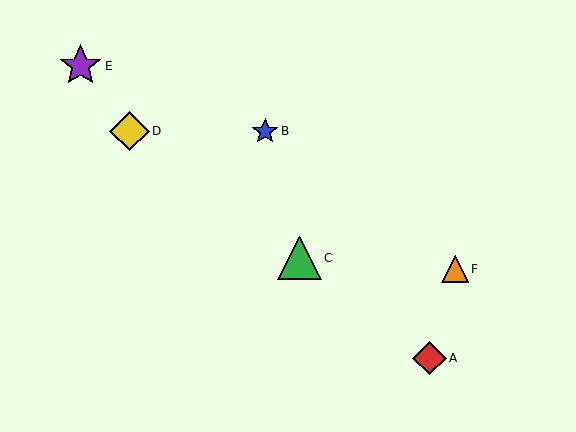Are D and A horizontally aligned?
No, D is at y≈131 and A is at y≈358.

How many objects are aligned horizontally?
2 objects (B, D) are aligned horizontally.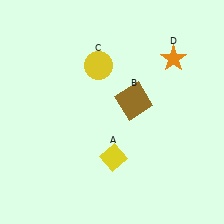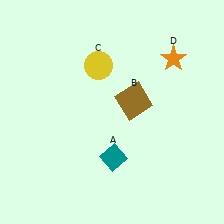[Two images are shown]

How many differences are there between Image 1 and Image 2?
There is 1 difference between the two images.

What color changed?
The diamond (A) changed from yellow in Image 1 to teal in Image 2.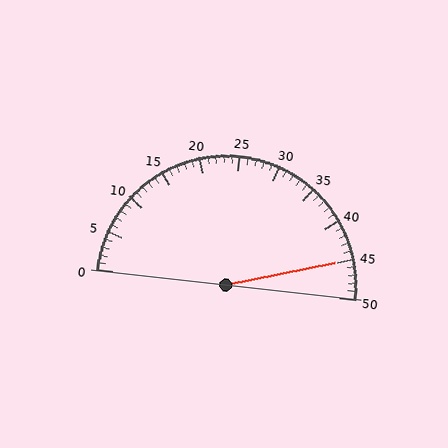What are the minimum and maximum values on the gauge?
The gauge ranges from 0 to 50.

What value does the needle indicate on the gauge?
The needle indicates approximately 45.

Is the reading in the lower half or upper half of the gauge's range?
The reading is in the upper half of the range (0 to 50).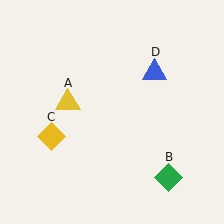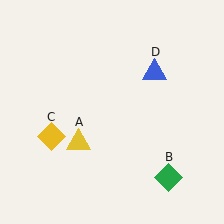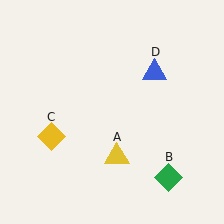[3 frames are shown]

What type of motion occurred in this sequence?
The yellow triangle (object A) rotated counterclockwise around the center of the scene.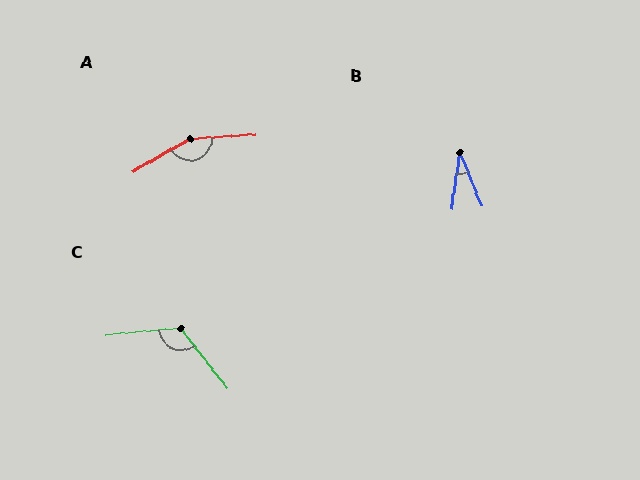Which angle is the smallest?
B, at approximately 31 degrees.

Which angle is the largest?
A, at approximately 154 degrees.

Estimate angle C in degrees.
Approximately 123 degrees.